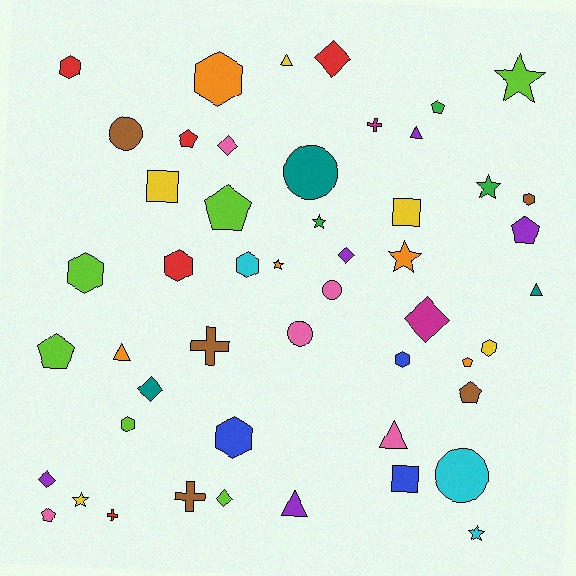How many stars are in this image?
There are 7 stars.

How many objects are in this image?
There are 50 objects.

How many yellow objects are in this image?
There are 5 yellow objects.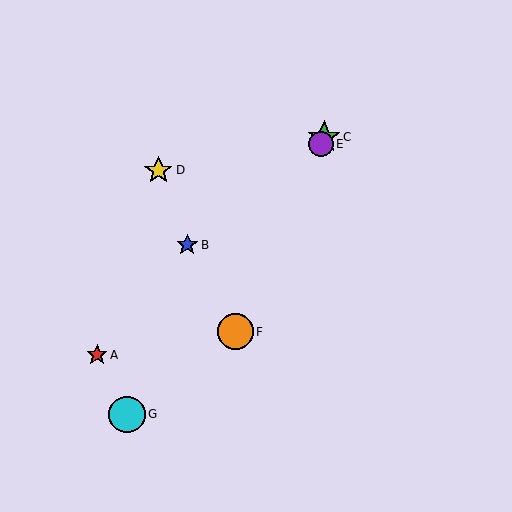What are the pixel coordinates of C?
Object C is at (324, 137).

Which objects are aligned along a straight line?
Objects C, E, F are aligned along a straight line.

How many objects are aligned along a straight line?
3 objects (C, E, F) are aligned along a straight line.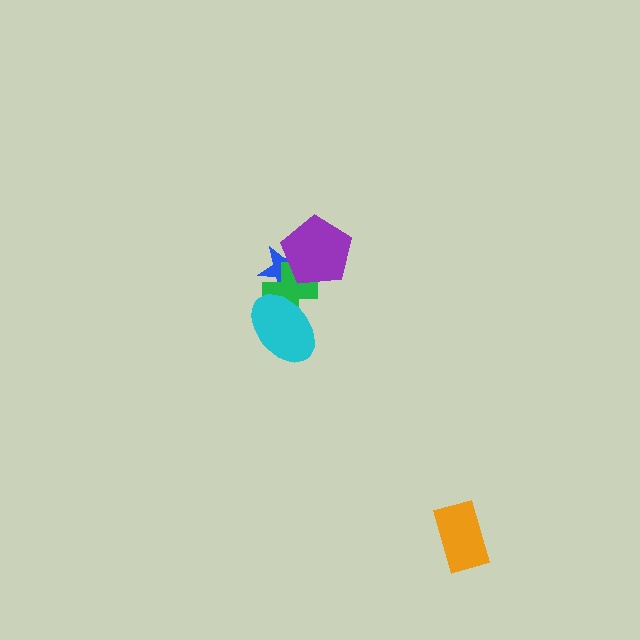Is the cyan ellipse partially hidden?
No, no other shape covers it.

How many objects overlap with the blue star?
2 objects overlap with the blue star.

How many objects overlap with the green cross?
3 objects overlap with the green cross.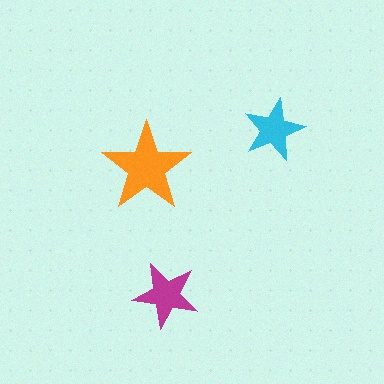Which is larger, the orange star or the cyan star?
The orange one.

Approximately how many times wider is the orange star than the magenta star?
About 1.5 times wider.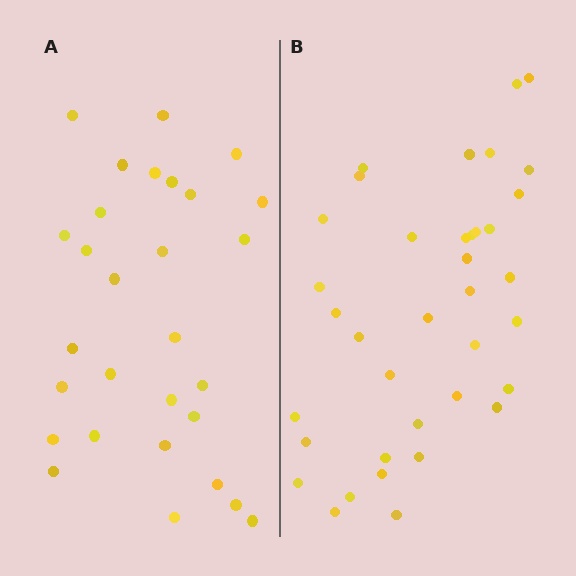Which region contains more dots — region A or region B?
Region B (the right region) has more dots.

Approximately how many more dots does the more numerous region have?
Region B has roughly 8 or so more dots than region A.